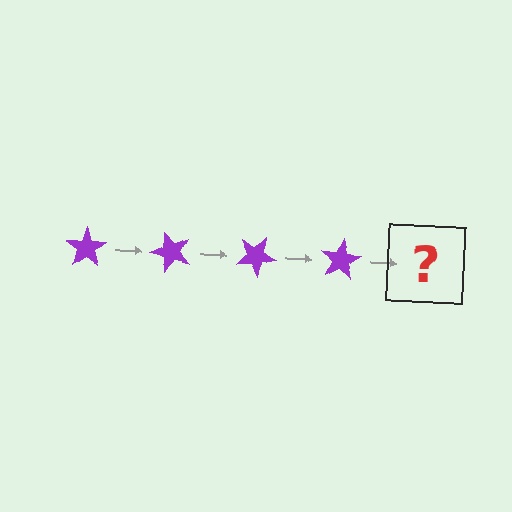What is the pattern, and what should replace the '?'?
The pattern is that the star rotates 50 degrees each step. The '?' should be a purple star rotated 200 degrees.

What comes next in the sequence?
The next element should be a purple star rotated 200 degrees.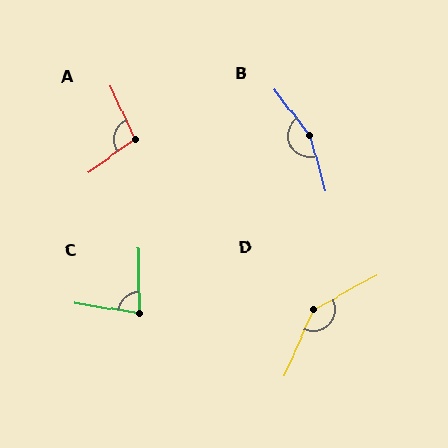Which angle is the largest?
B, at approximately 159 degrees.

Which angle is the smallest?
C, at approximately 80 degrees.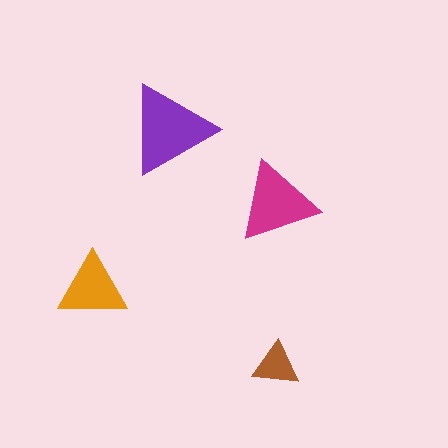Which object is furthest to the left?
The orange triangle is leftmost.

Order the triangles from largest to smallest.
the purple one, the magenta one, the orange one, the brown one.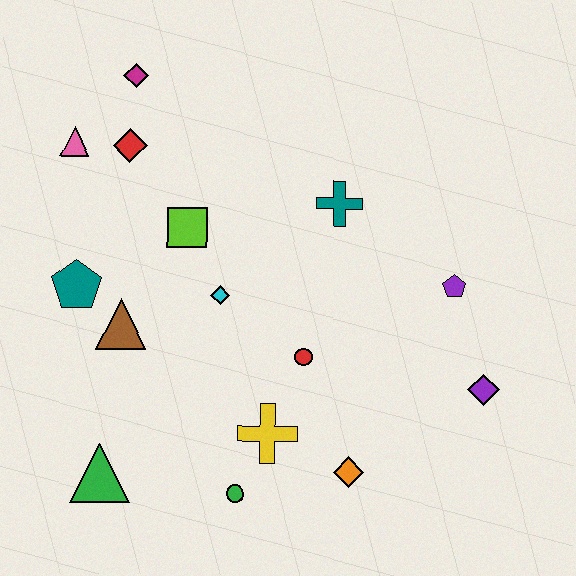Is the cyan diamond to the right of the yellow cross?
No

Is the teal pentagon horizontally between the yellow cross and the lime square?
No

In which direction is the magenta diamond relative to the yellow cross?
The magenta diamond is above the yellow cross.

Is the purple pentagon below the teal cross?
Yes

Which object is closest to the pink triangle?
The red diamond is closest to the pink triangle.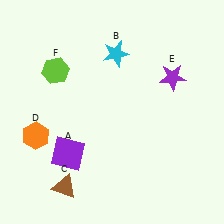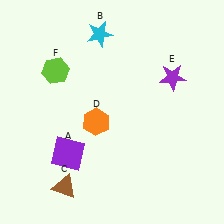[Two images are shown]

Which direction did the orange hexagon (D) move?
The orange hexagon (D) moved right.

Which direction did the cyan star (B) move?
The cyan star (B) moved up.